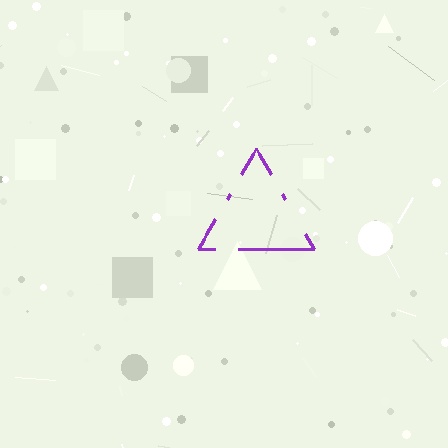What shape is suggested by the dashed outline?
The dashed outline suggests a triangle.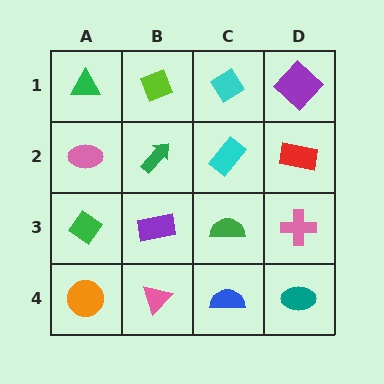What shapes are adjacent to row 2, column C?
A cyan diamond (row 1, column C), a green semicircle (row 3, column C), a green arrow (row 2, column B), a red rectangle (row 2, column D).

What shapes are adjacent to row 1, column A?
A pink ellipse (row 2, column A), a lime diamond (row 1, column B).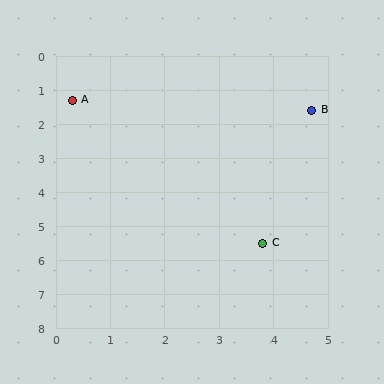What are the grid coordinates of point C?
Point C is at approximately (3.8, 5.5).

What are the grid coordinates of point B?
Point B is at approximately (4.7, 1.6).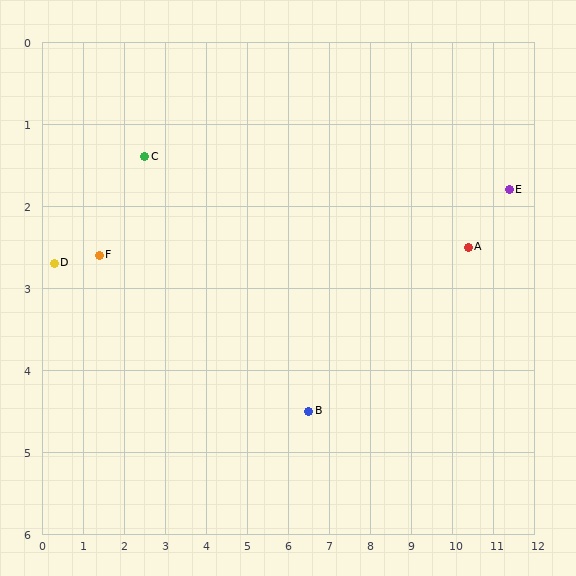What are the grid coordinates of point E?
Point E is at approximately (11.4, 1.8).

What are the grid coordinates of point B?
Point B is at approximately (6.5, 4.5).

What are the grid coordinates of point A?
Point A is at approximately (10.4, 2.5).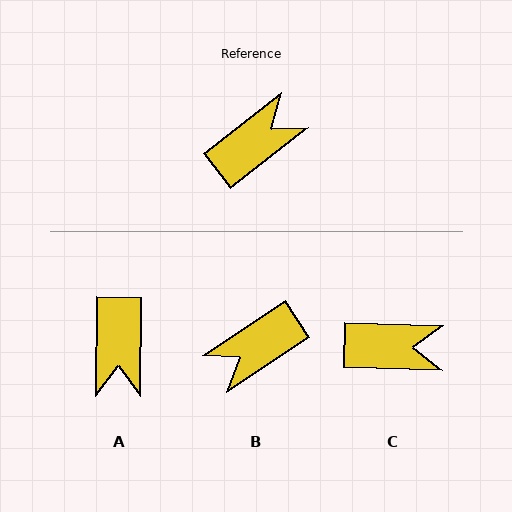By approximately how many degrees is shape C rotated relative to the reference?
Approximately 40 degrees clockwise.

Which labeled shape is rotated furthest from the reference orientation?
B, about 175 degrees away.